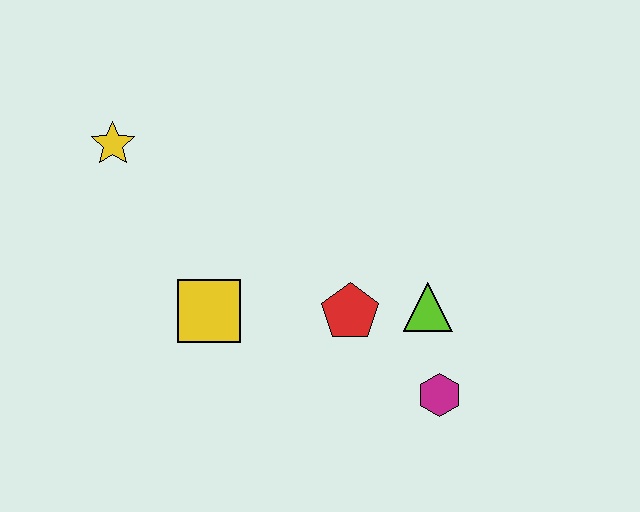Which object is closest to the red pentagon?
The lime triangle is closest to the red pentagon.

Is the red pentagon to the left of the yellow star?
No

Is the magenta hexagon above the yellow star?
No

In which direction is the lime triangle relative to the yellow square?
The lime triangle is to the right of the yellow square.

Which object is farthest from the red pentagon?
The yellow star is farthest from the red pentagon.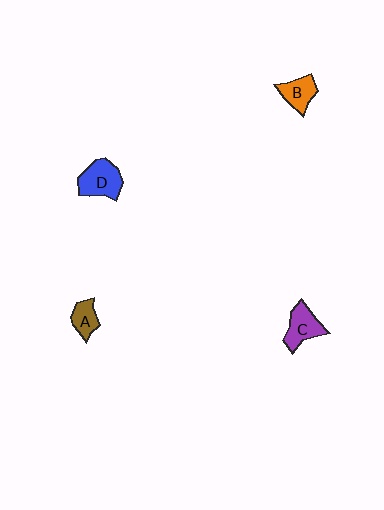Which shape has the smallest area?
Shape A (brown).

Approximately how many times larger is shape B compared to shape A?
Approximately 1.2 times.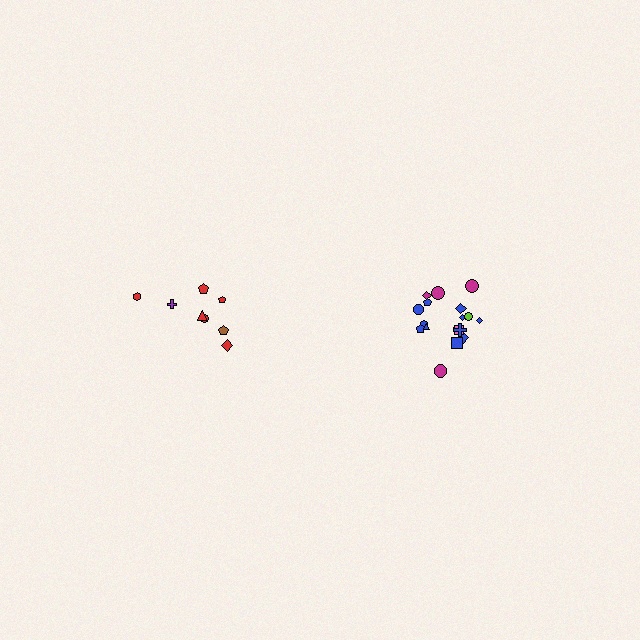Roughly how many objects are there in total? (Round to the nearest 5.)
Roughly 25 objects in total.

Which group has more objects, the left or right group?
The right group.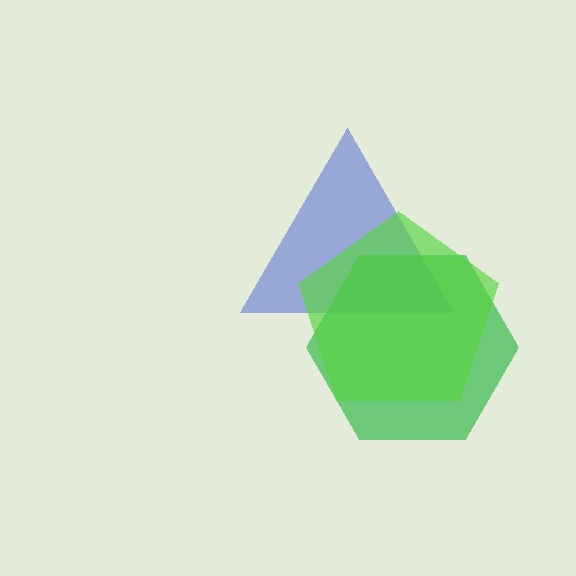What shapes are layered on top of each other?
The layered shapes are: a blue triangle, a green hexagon, a lime pentagon.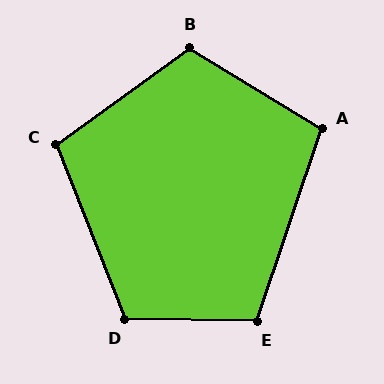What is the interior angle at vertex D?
Approximately 112 degrees (obtuse).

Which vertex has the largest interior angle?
B, at approximately 113 degrees.